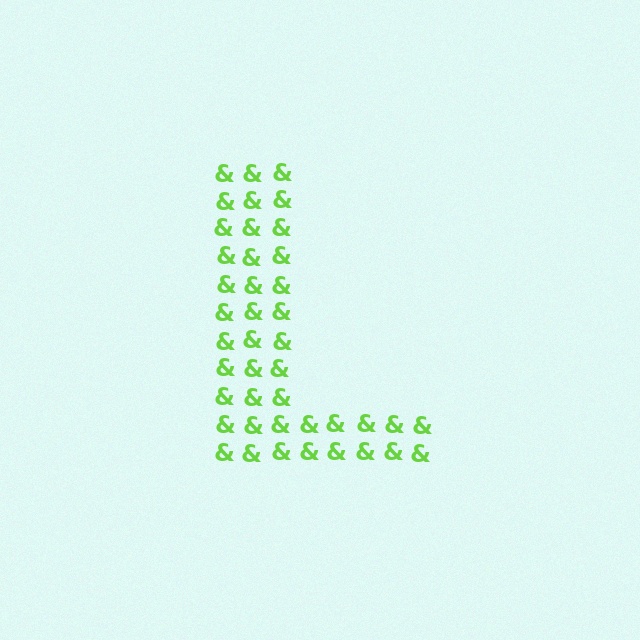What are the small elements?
The small elements are ampersands.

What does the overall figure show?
The overall figure shows the letter L.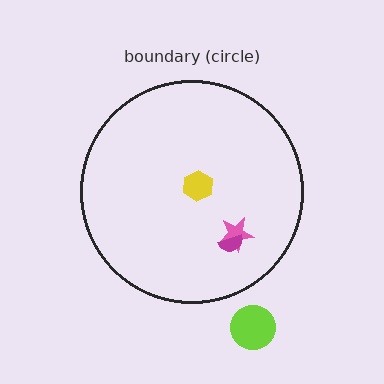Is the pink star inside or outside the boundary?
Inside.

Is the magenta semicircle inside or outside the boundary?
Inside.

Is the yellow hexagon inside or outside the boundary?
Inside.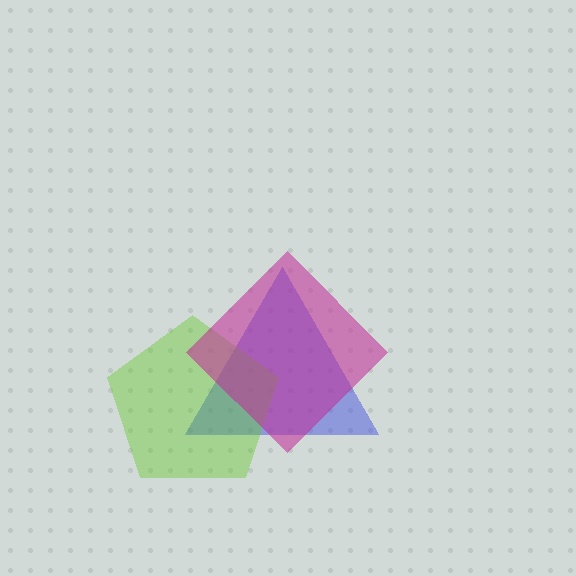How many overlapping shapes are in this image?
There are 3 overlapping shapes in the image.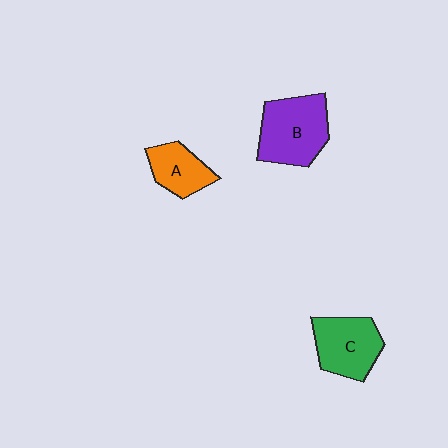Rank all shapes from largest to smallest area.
From largest to smallest: B (purple), C (green), A (orange).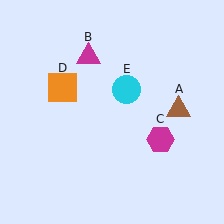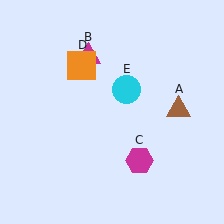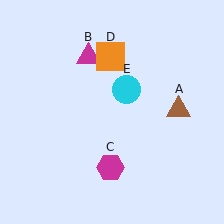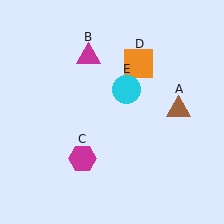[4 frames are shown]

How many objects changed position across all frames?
2 objects changed position: magenta hexagon (object C), orange square (object D).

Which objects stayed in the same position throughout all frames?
Brown triangle (object A) and magenta triangle (object B) and cyan circle (object E) remained stationary.